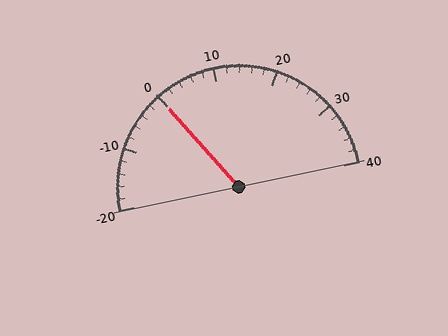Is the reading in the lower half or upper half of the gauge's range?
The reading is in the lower half of the range (-20 to 40).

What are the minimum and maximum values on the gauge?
The gauge ranges from -20 to 40.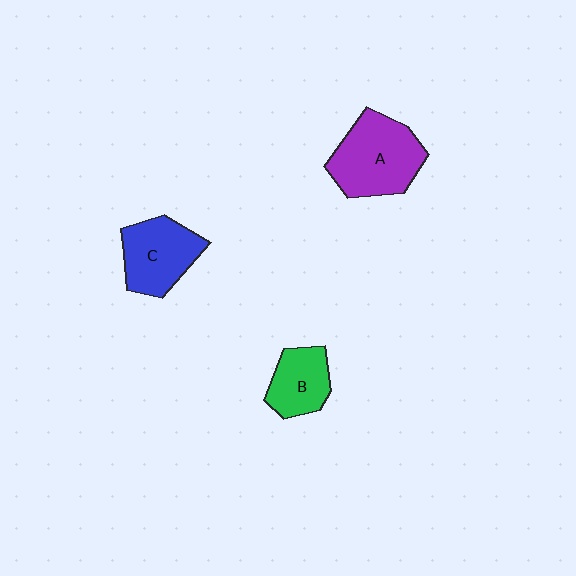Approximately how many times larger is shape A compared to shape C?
Approximately 1.3 times.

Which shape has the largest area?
Shape A (purple).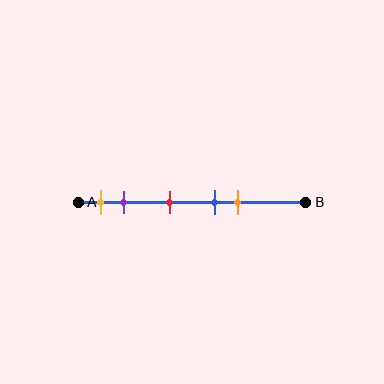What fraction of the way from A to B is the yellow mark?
The yellow mark is approximately 10% (0.1) of the way from A to B.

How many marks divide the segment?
There are 5 marks dividing the segment.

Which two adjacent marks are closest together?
The blue and orange marks are the closest adjacent pair.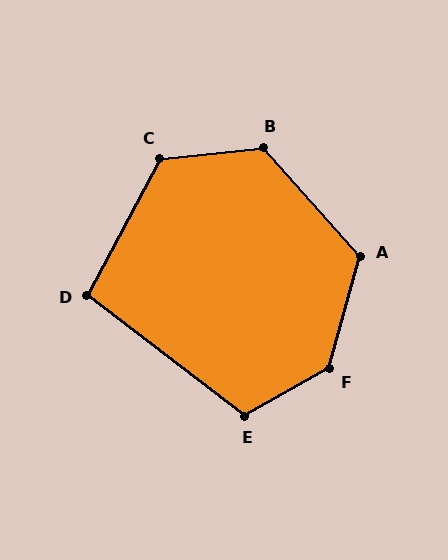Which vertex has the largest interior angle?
F, at approximately 134 degrees.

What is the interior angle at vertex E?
Approximately 113 degrees (obtuse).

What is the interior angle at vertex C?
Approximately 123 degrees (obtuse).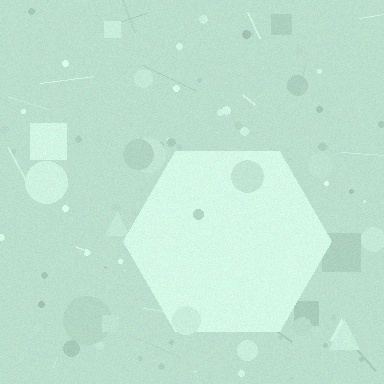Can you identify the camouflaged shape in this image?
The camouflaged shape is a hexagon.